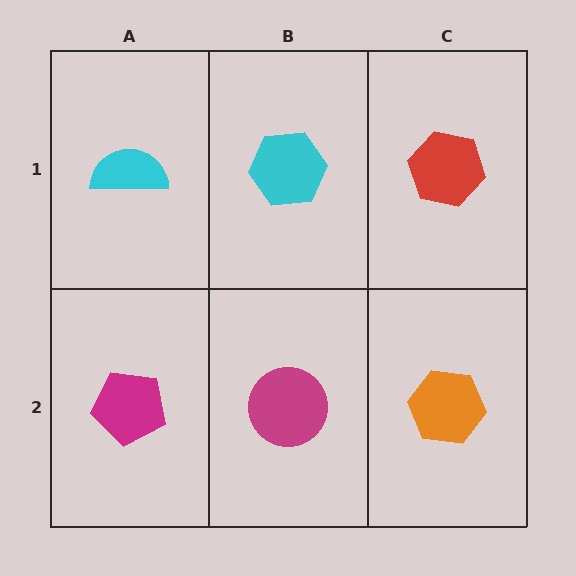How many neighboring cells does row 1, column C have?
2.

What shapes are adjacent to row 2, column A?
A cyan semicircle (row 1, column A), a magenta circle (row 2, column B).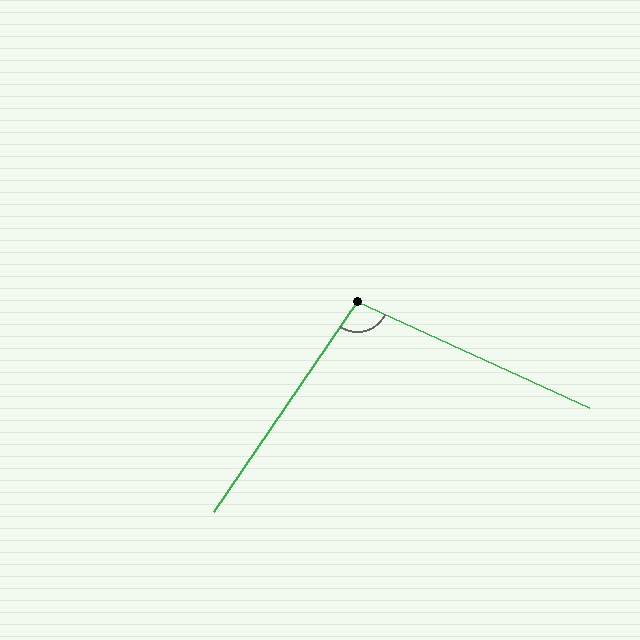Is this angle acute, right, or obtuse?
It is obtuse.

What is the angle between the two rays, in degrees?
Approximately 100 degrees.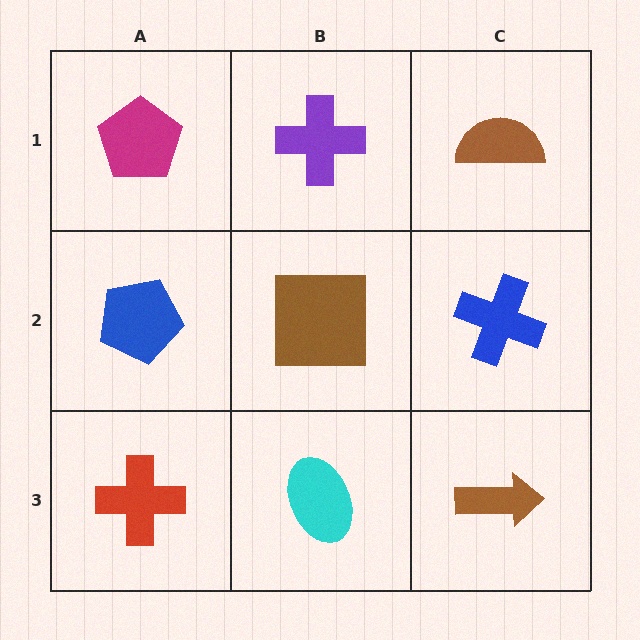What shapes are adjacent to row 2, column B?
A purple cross (row 1, column B), a cyan ellipse (row 3, column B), a blue pentagon (row 2, column A), a blue cross (row 2, column C).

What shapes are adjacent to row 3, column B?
A brown square (row 2, column B), a red cross (row 3, column A), a brown arrow (row 3, column C).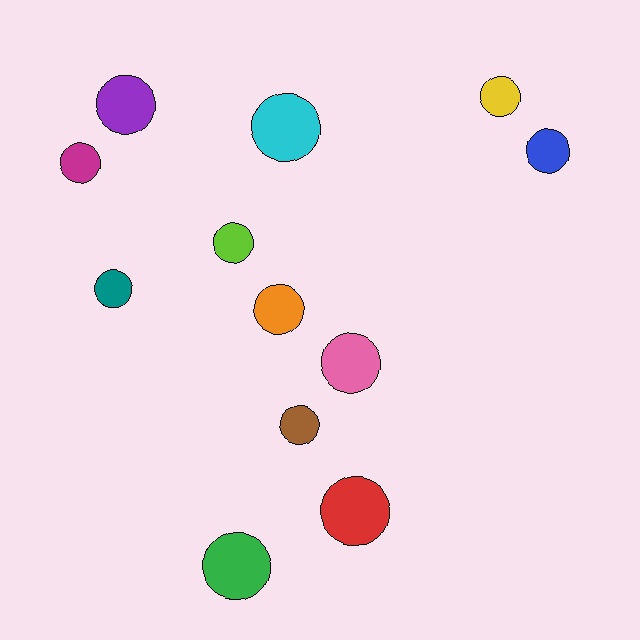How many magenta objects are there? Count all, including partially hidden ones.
There is 1 magenta object.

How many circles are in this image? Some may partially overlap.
There are 12 circles.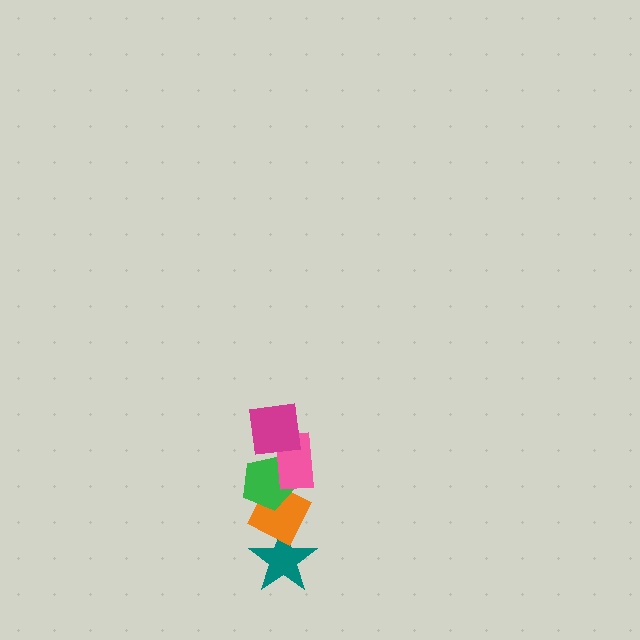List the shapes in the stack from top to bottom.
From top to bottom: the magenta square, the pink rectangle, the green pentagon, the orange diamond, the teal star.